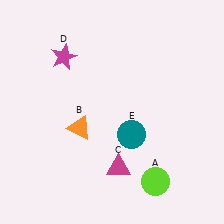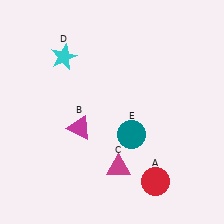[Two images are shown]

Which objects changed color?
A changed from lime to red. B changed from orange to magenta. D changed from magenta to cyan.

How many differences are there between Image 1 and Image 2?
There are 3 differences between the two images.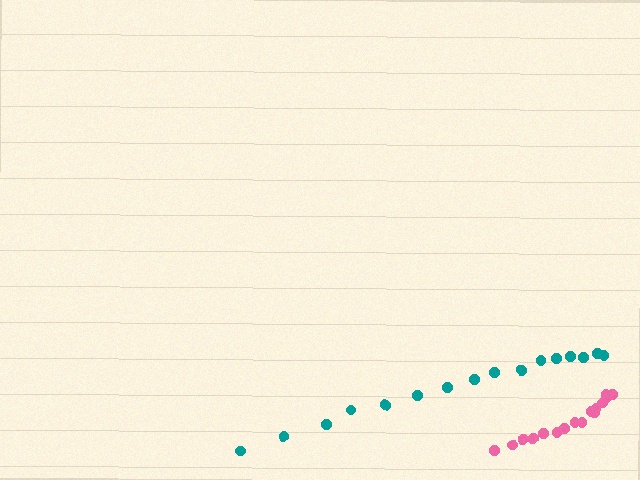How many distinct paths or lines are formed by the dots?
There are 2 distinct paths.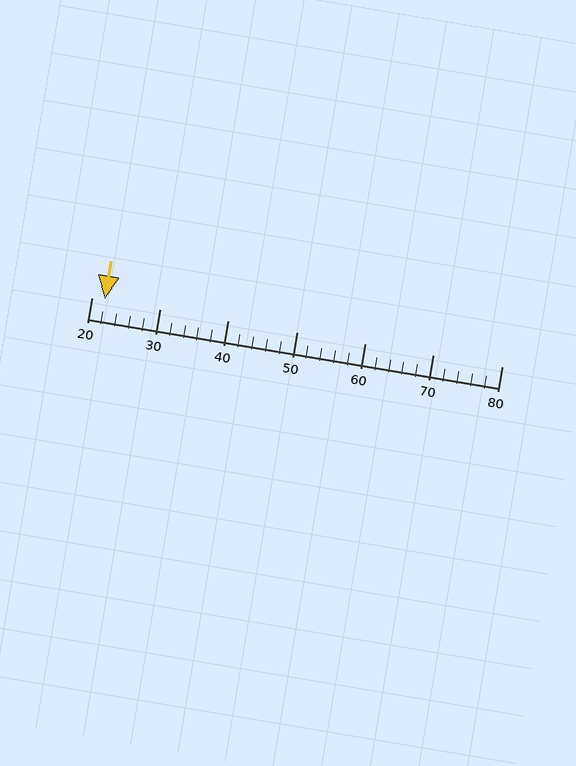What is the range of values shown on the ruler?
The ruler shows values from 20 to 80.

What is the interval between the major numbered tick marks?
The major tick marks are spaced 10 units apart.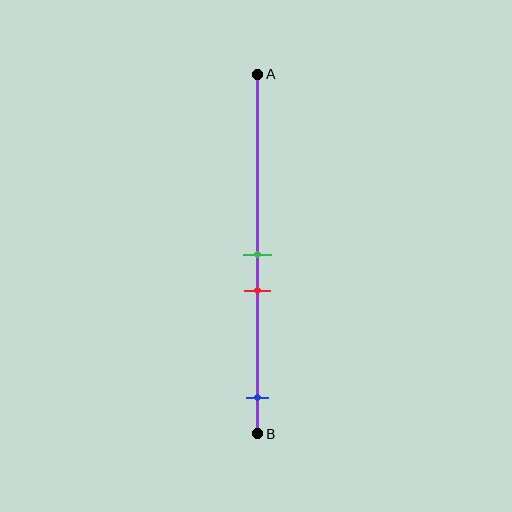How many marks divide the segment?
There are 3 marks dividing the segment.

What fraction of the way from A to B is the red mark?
The red mark is approximately 60% (0.6) of the way from A to B.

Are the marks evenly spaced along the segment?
No, the marks are not evenly spaced.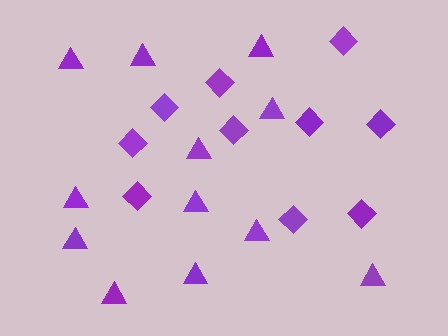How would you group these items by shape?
There are 2 groups: one group of diamonds (10) and one group of triangles (12).